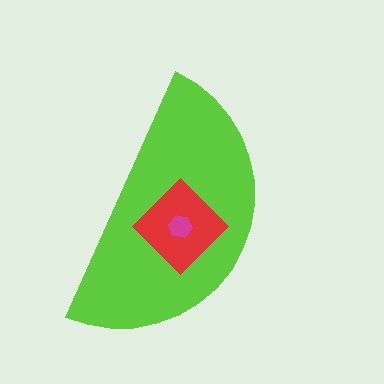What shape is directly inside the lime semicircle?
The red diamond.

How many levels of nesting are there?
3.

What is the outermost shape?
The lime semicircle.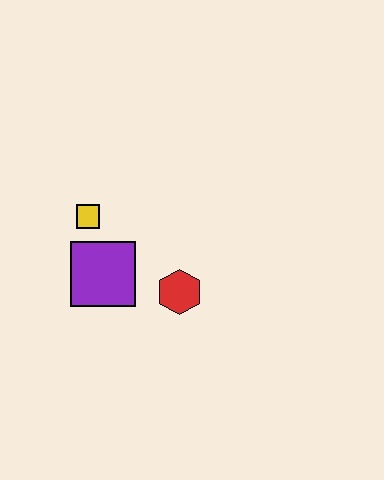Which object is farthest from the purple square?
The red hexagon is farthest from the purple square.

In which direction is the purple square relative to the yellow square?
The purple square is below the yellow square.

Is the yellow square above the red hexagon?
Yes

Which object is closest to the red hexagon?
The purple square is closest to the red hexagon.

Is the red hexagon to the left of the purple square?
No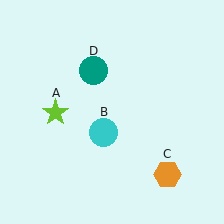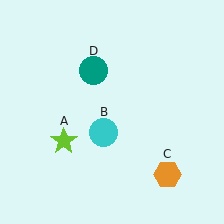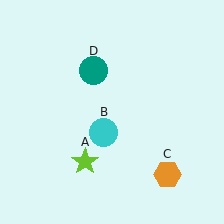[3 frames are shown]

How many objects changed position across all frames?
1 object changed position: lime star (object A).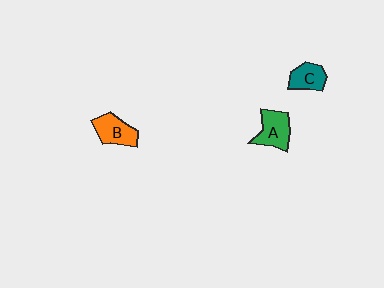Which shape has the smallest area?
Shape C (teal).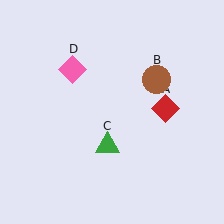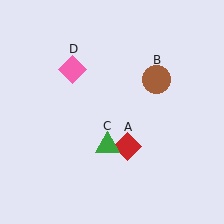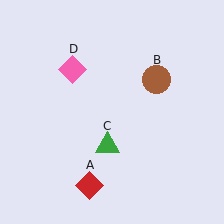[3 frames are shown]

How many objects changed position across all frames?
1 object changed position: red diamond (object A).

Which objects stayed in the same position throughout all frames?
Brown circle (object B) and green triangle (object C) and pink diamond (object D) remained stationary.